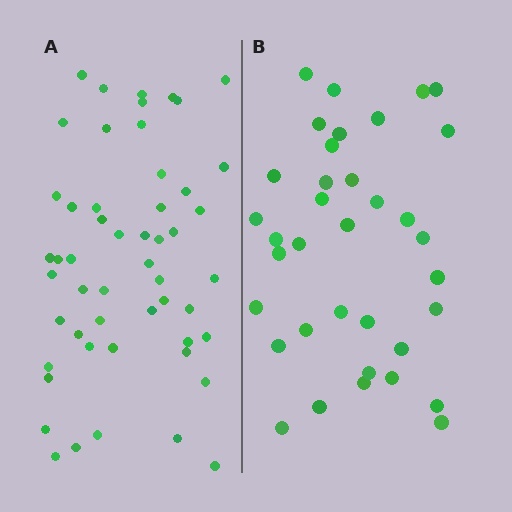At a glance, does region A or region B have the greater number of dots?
Region A (the left region) has more dots.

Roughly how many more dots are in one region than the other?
Region A has approximately 15 more dots than region B.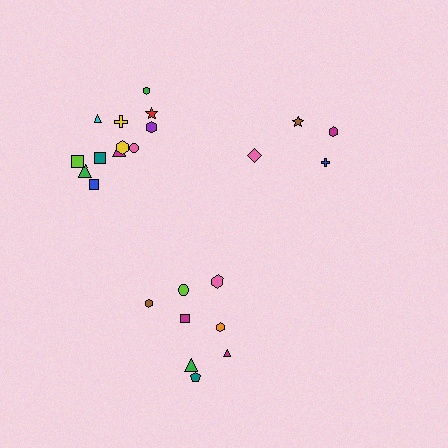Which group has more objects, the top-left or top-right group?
The top-left group.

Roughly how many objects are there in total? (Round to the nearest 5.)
Roughly 25 objects in total.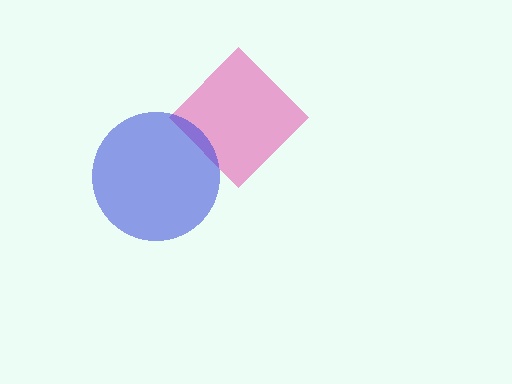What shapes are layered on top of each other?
The layered shapes are: a pink diamond, a blue circle.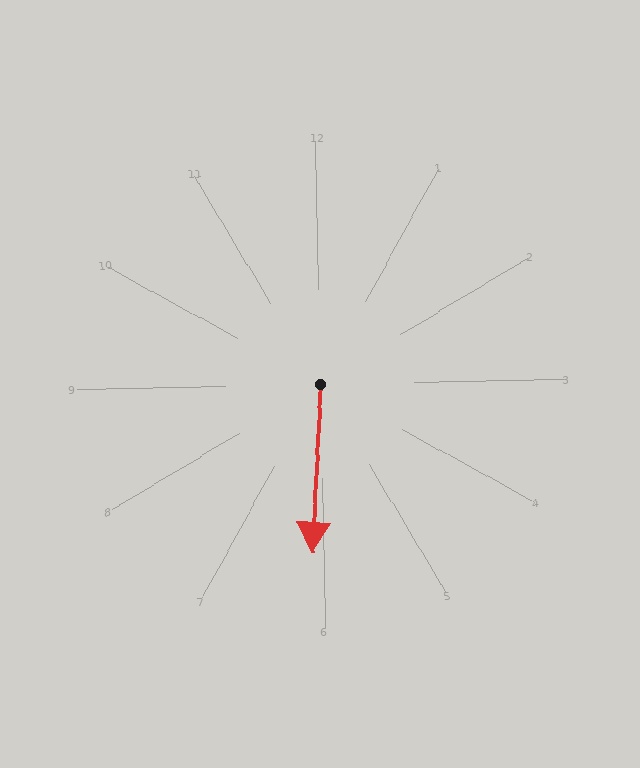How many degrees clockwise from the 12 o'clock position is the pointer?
Approximately 184 degrees.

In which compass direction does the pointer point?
South.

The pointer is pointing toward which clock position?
Roughly 6 o'clock.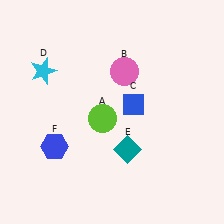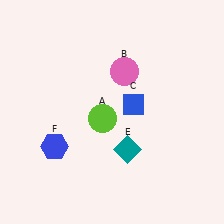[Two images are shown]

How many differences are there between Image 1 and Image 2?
There is 1 difference between the two images.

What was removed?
The cyan star (D) was removed in Image 2.